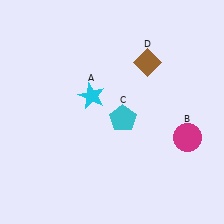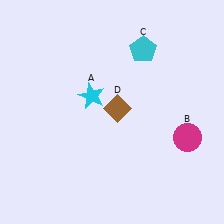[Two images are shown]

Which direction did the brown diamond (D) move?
The brown diamond (D) moved down.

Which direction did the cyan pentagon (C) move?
The cyan pentagon (C) moved up.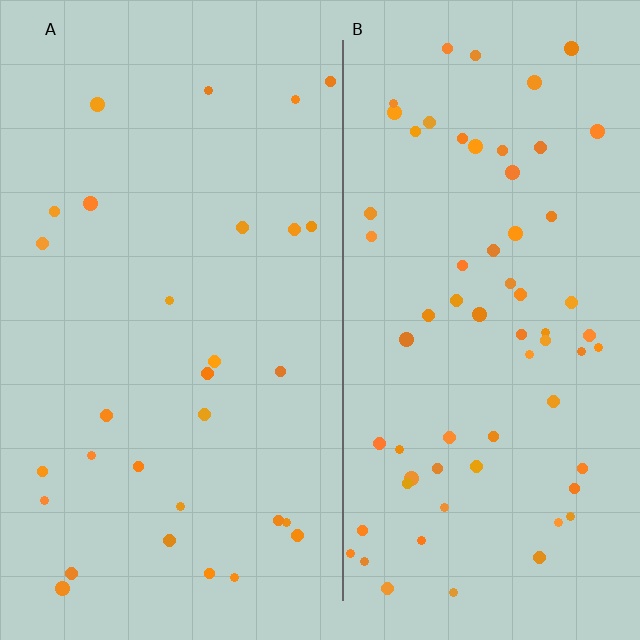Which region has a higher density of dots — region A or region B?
B (the right).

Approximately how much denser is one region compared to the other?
Approximately 2.2× — region B over region A.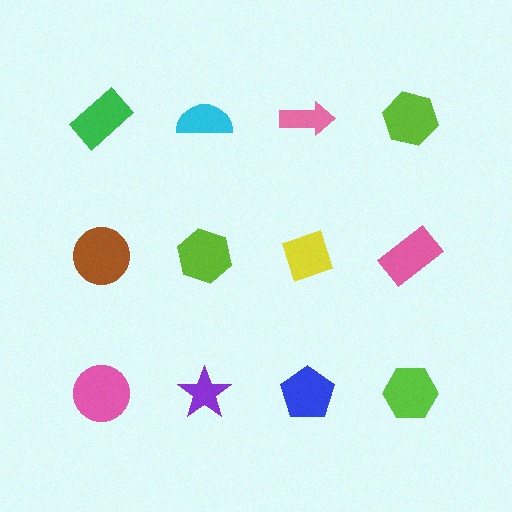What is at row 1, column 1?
A green rectangle.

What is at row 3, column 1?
A pink circle.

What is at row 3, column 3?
A blue pentagon.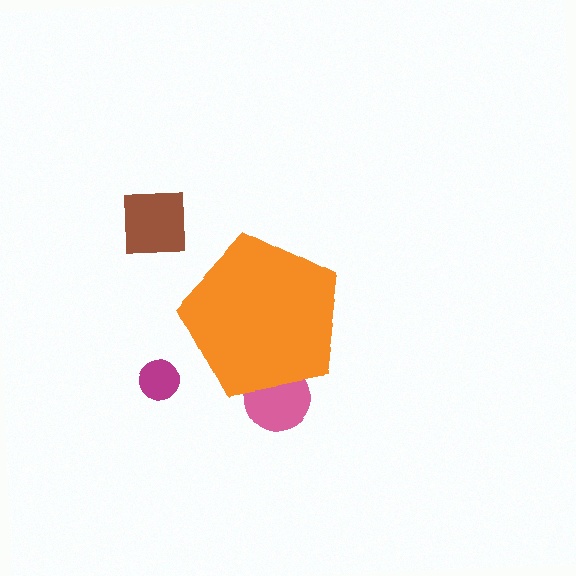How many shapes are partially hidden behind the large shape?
1 shape is partially hidden.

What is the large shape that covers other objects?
An orange pentagon.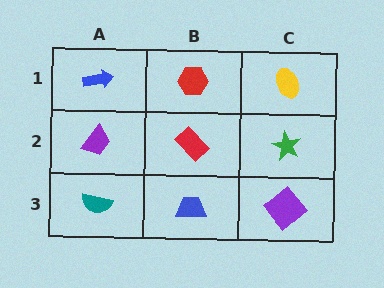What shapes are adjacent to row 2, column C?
A yellow ellipse (row 1, column C), a purple diamond (row 3, column C), a red rectangle (row 2, column B).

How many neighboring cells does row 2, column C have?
3.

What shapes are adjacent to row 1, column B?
A red rectangle (row 2, column B), a blue arrow (row 1, column A), a yellow ellipse (row 1, column C).